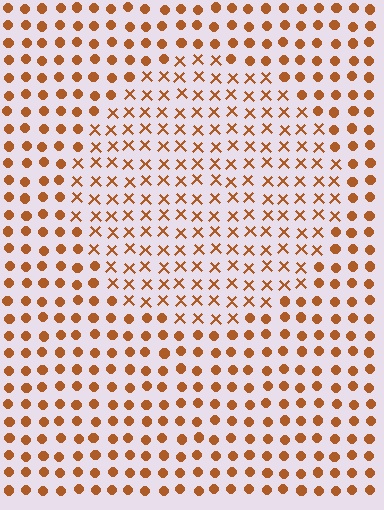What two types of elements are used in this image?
The image uses X marks inside the circle region and circles outside it.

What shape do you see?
I see a circle.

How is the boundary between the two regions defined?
The boundary is defined by a change in element shape: X marks inside vs. circles outside. All elements share the same color and spacing.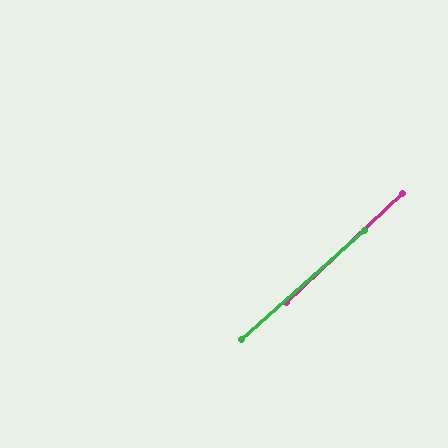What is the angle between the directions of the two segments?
Approximately 2 degrees.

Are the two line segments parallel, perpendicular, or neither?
Parallel — their directions differ by only 1.6°.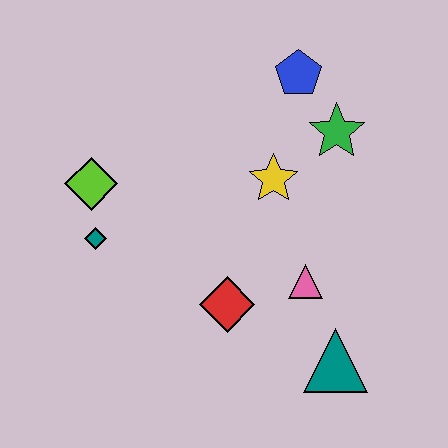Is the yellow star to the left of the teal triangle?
Yes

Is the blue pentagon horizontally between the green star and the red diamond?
Yes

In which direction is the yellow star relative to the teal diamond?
The yellow star is to the right of the teal diamond.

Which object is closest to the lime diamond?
The teal diamond is closest to the lime diamond.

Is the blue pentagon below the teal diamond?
No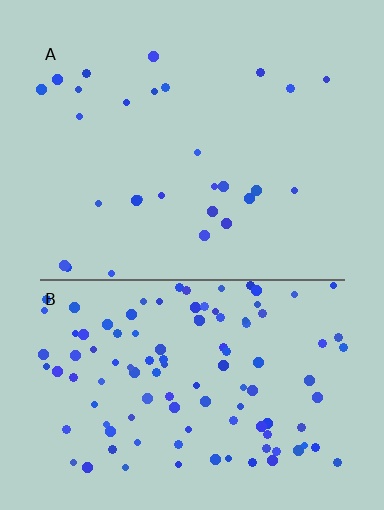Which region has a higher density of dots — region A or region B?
B (the bottom).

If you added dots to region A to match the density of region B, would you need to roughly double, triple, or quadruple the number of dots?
Approximately quadruple.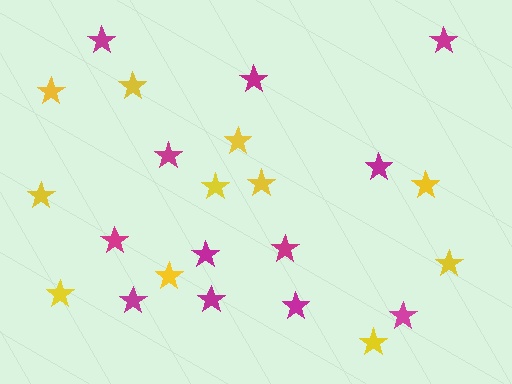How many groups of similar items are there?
There are 2 groups: one group of magenta stars (12) and one group of yellow stars (11).